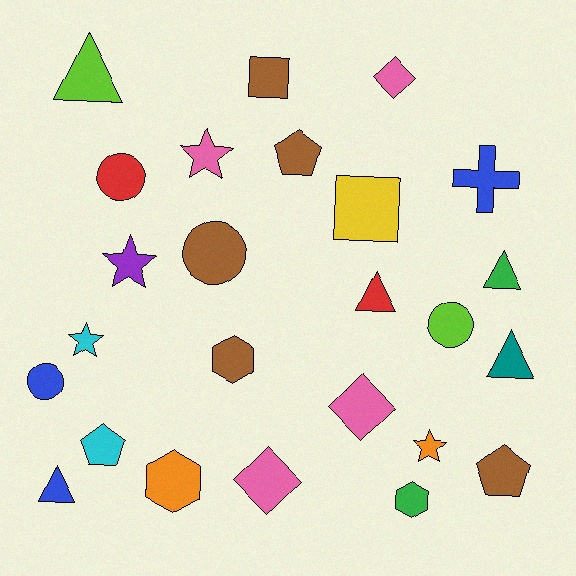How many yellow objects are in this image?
There is 1 yellow object.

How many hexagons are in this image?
There are 3 hexagons.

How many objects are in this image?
There are 25 objects.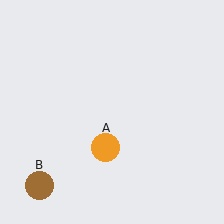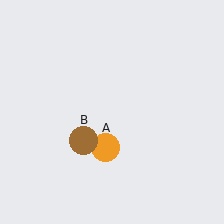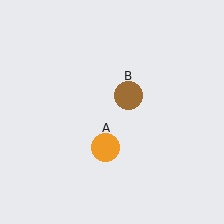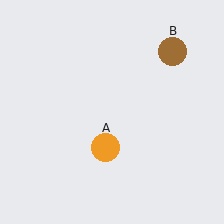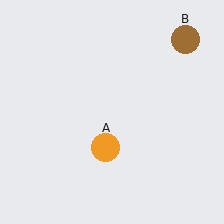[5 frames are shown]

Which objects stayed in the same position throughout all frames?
Orange circle (object A) remained stationary.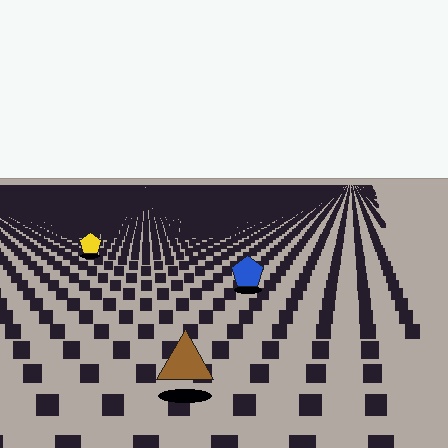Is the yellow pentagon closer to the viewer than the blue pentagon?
No. The blue pentagon is closer — you can tell from the texture gradient: the ground texture is coarser near it.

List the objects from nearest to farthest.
From nearest to farthest: the brown triangle, the blue pentagon, the yellow pentagon.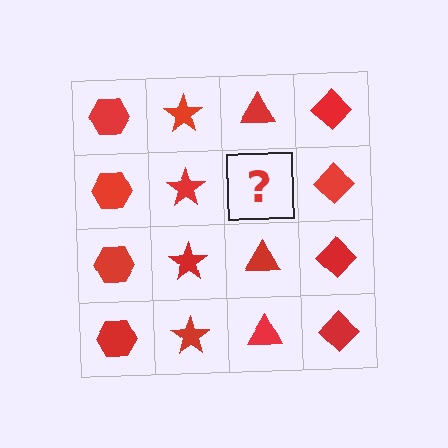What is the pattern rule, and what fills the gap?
The rule is that each column has a consistent shape. The gap should be filled with a red triangle.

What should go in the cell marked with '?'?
The missing cell should contain a red triangle.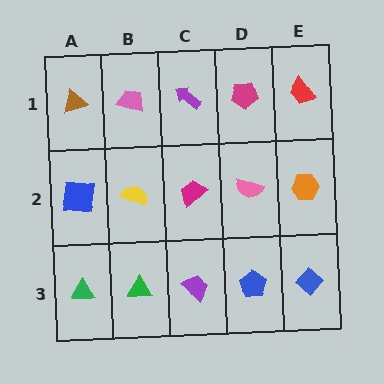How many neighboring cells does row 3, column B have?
3.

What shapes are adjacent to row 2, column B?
A pink trapezoid (row 1, column B), a green triangle (row 3, column B), a blue square (row 2, column A), a magenta trapezoid (row 2, column C).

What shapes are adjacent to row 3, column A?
A blue square (row 2, column A), a green triangle (row 3, column B).